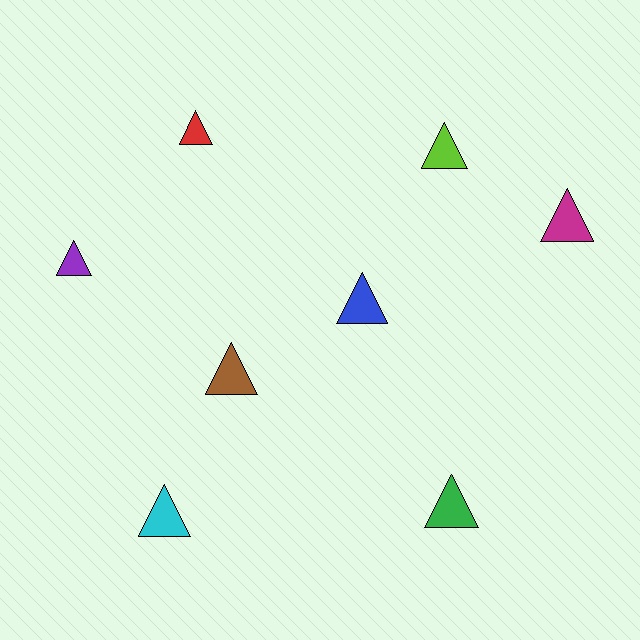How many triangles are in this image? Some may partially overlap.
There are 8 triangles.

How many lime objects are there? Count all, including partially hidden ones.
There is 1 lime object.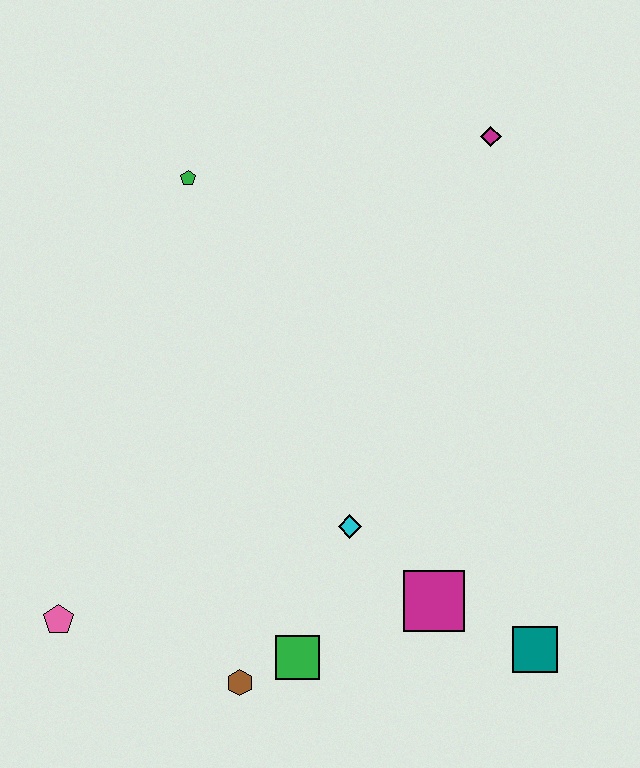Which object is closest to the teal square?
The magenta square is closest to the teal square.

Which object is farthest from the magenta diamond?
The pink pentagon is farthest from the magenta diamond.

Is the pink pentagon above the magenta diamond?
No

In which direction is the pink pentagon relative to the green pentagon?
The pink pentagon is below the green pentagon.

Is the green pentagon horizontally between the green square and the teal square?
No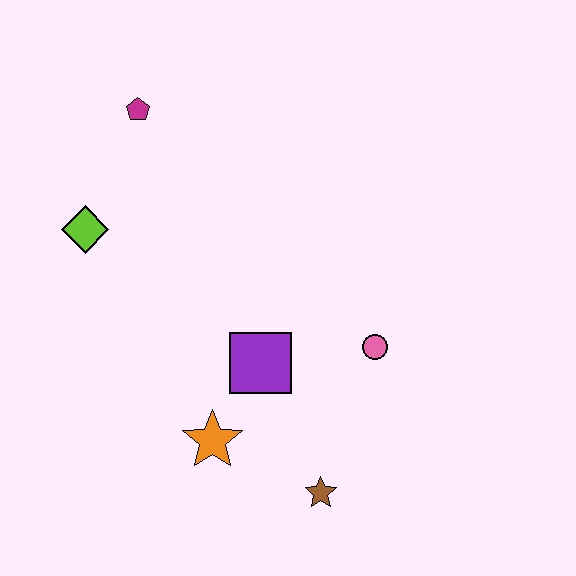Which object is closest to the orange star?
The purple square is closest to the orange star.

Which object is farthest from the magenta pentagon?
The brown star is farthest from the magenta pentagon.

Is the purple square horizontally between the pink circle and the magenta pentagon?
Yes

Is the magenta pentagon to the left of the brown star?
Yes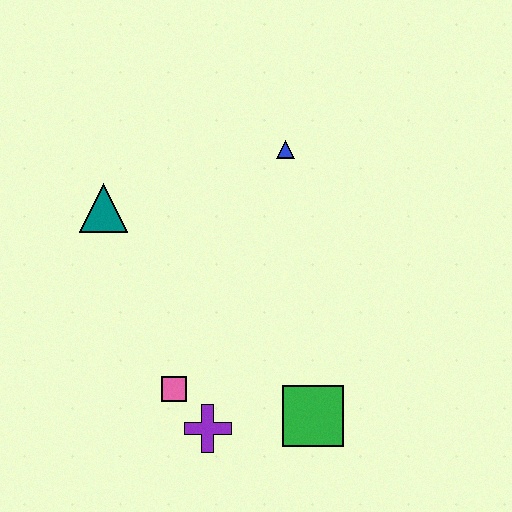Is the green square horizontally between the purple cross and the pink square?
No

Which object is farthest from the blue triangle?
The purple cross is farthest from the blue triangle.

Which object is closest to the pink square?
The purple cross is closest to the pink square.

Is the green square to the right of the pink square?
Yes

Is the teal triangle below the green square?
No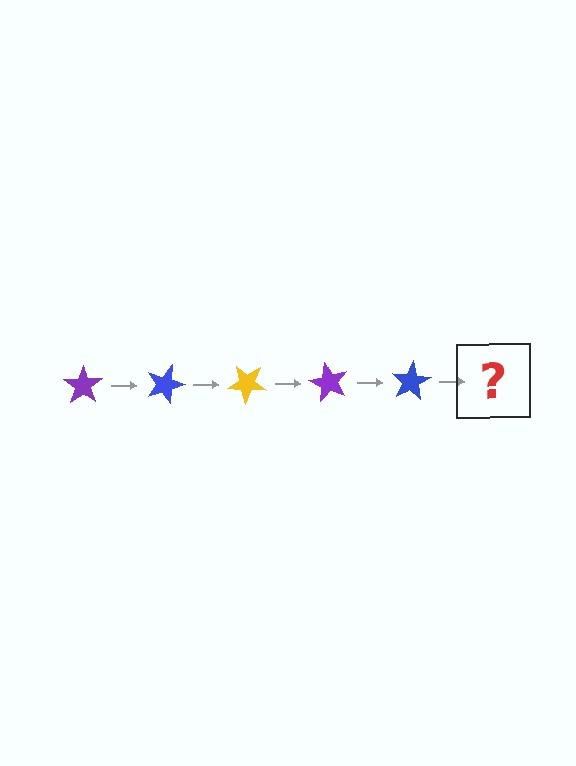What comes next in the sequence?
The next element should be a yellow star, rotated 100 degrees from the start.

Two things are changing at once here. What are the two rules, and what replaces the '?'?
The two rules are that it rotates 20 degrees each step and the color cycles through purple, blue, and yellow. The '?' should be a yellow star, rotated 100 degrees from the start.